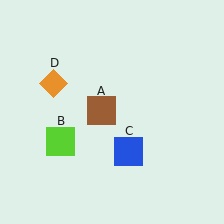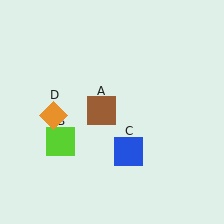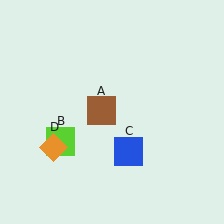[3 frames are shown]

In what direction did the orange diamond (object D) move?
The orange diamond (object D) moved down.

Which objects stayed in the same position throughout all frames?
Brown square (object A) and lime square (object B) and blue square (object C) remained stationary.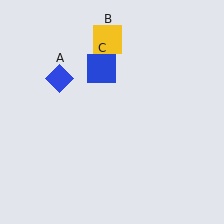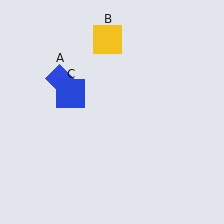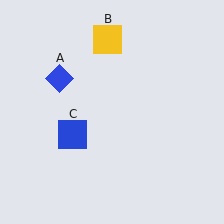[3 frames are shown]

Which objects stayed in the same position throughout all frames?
Blue diamond (object A) and yellow square (object B) remained stationary.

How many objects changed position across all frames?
1 object changed position: blue square (object C).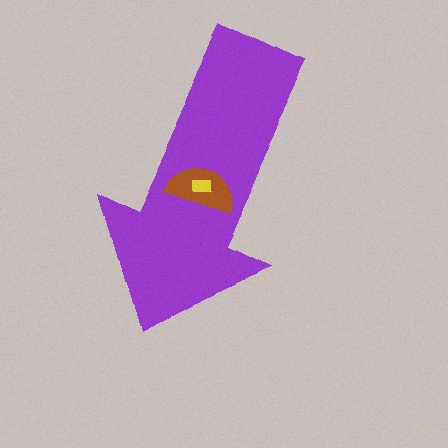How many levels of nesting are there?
3.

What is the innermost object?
The yellow rectangle.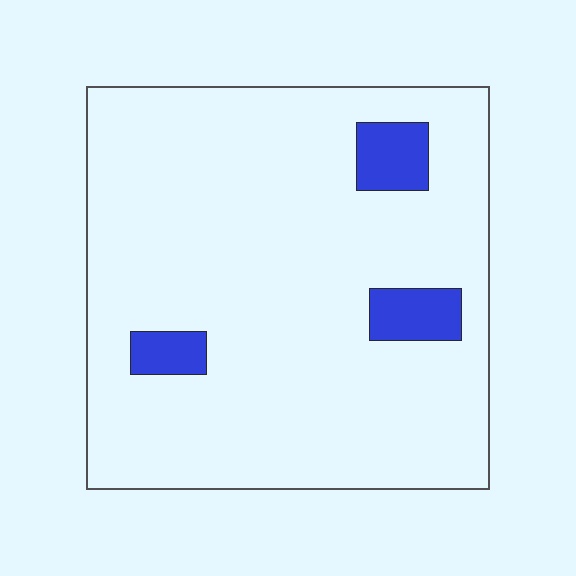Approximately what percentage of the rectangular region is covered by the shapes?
Approximately 10%.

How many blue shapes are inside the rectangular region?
3.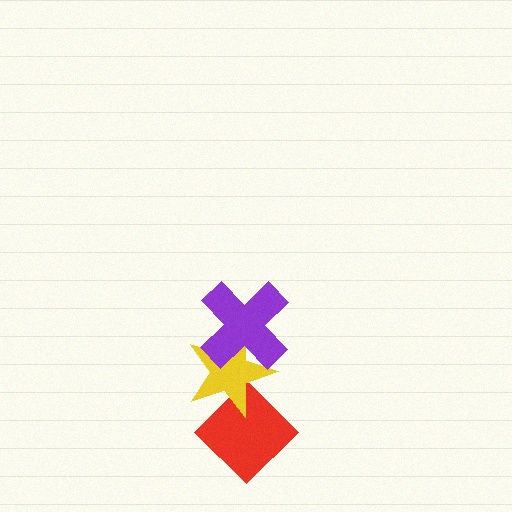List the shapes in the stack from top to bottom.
From top to bottom: the purple cross, the yellow star, the red diamond.